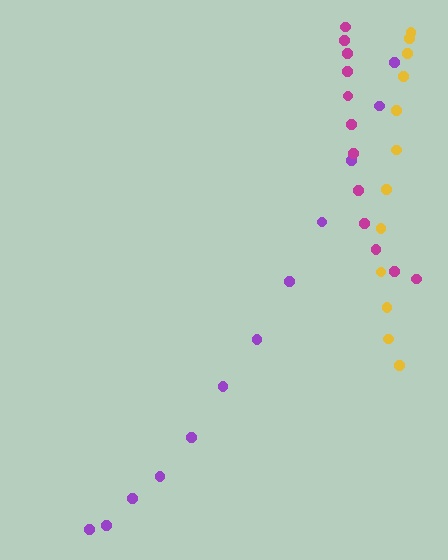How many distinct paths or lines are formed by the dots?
There are 3 distinct paths.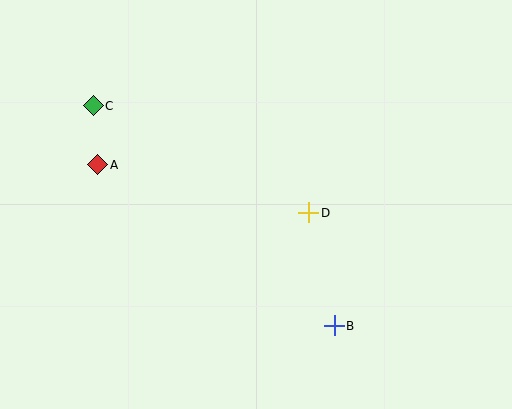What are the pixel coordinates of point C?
Point C is at (93, 106).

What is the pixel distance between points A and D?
The distance between A and D is 216 pixels.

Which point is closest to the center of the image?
Point D at (309, 213) is closest to the center.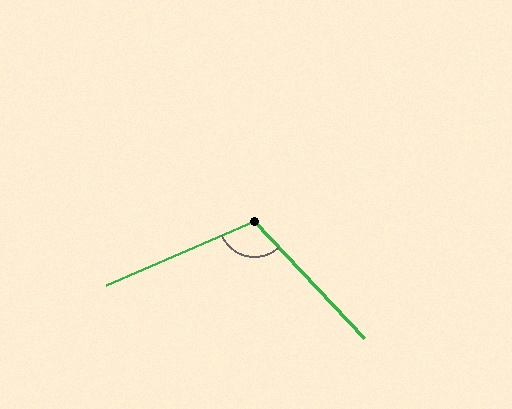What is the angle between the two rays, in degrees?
Approximately 110 degrees.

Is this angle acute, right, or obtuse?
It is obtuse.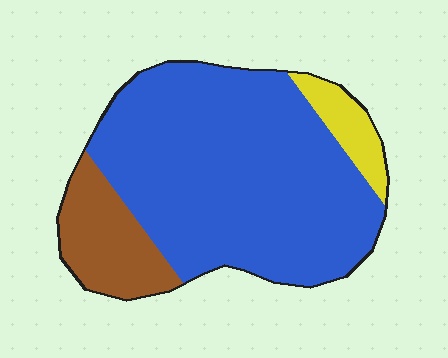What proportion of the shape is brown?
Brown covers roughly 15% of the shape.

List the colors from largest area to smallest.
From largest to smallest: blue, brown, yellow.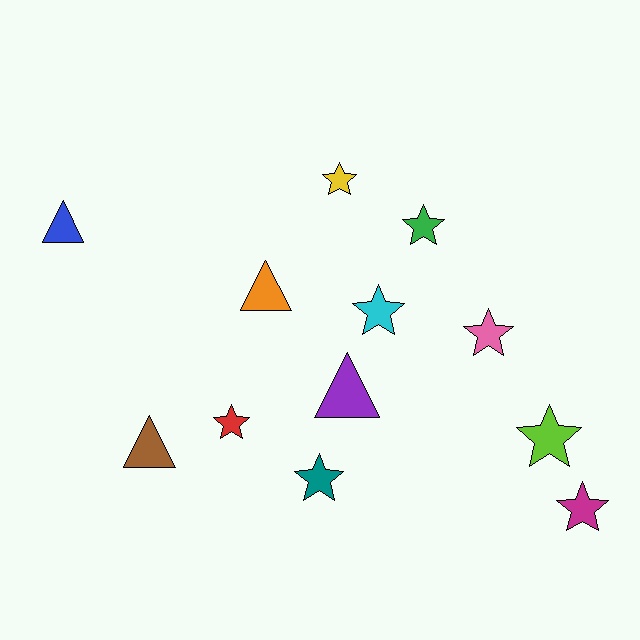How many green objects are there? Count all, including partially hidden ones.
There is 1 green object.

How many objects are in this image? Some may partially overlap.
There are 12 objects.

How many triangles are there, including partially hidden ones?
There are 4 triangles.